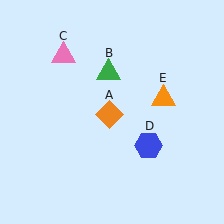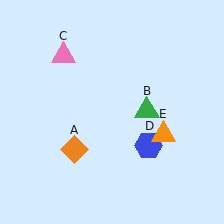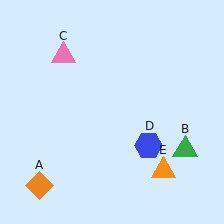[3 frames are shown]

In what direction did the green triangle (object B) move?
The green triangle (object B) moved down and to the right.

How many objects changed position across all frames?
3 objects changed position: orange diamond (object A), green triangle (object B), orange triangle (object E).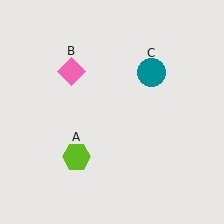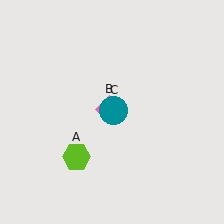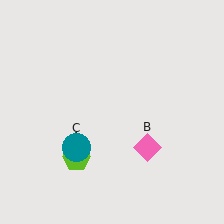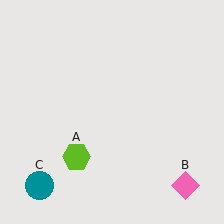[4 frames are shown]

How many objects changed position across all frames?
2 objects changed position: pink diamond (object B), teal circle (object C).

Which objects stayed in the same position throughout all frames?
Lime hexagon (object A) remained stationary.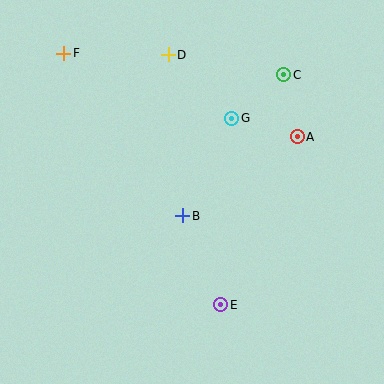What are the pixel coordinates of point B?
Point B is at (182, 216).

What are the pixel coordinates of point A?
Point A is at (297, 137).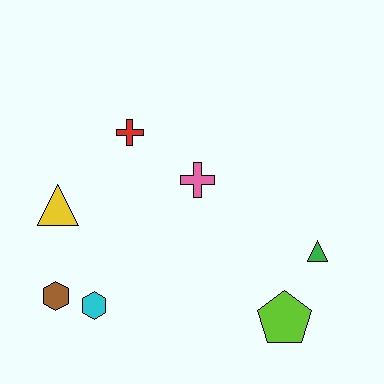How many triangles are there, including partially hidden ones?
There are 2 triangles.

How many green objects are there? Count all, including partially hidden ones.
There is 1 green object.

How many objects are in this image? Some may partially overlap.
There are 7 objects.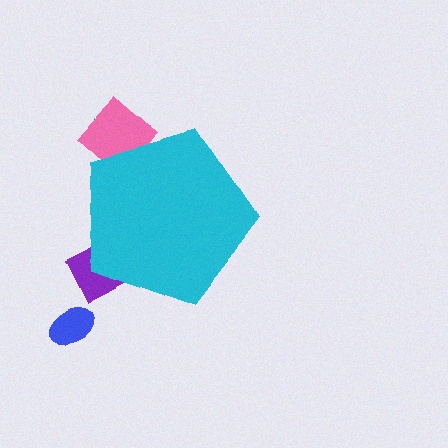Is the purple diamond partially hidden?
Yes, the purple diamond is partially hidden behind the cyan pentagon.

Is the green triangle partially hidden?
Yes, the green triangle is partially hidden behind the cyan pentagon.